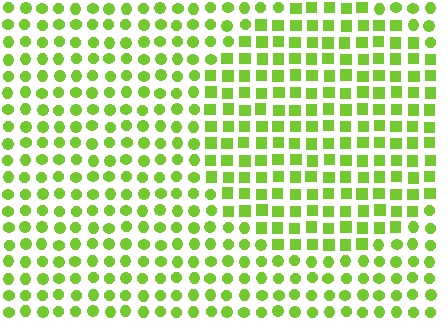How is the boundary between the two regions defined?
The boundary is defined by a change in element shape: squares inside vs. circles outside. All elements share the same color and spacing.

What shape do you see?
I see a circle.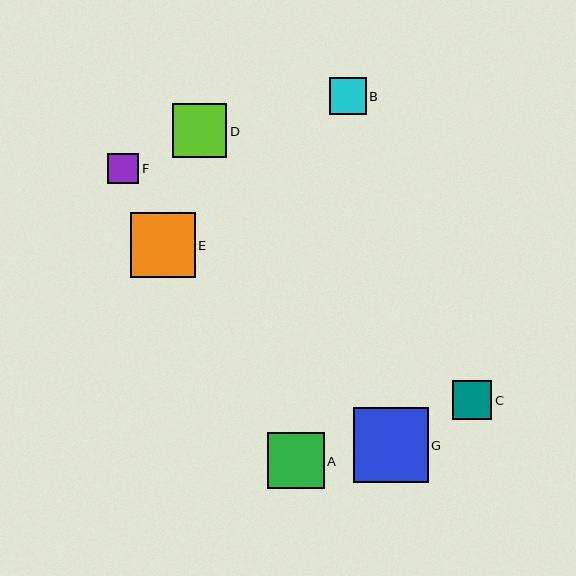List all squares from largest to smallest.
From largest to smallest: G, E, A, D, C, B, F.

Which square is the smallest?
Square F is the smallest with a size of approximately 31 pixels.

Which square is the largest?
Square G is the largest with a size of approximately 74 pixels.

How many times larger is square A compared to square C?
Square A is approximately 1.4 times the size of square C.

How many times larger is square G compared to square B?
Square G is approximately 2.0 times the size of square B.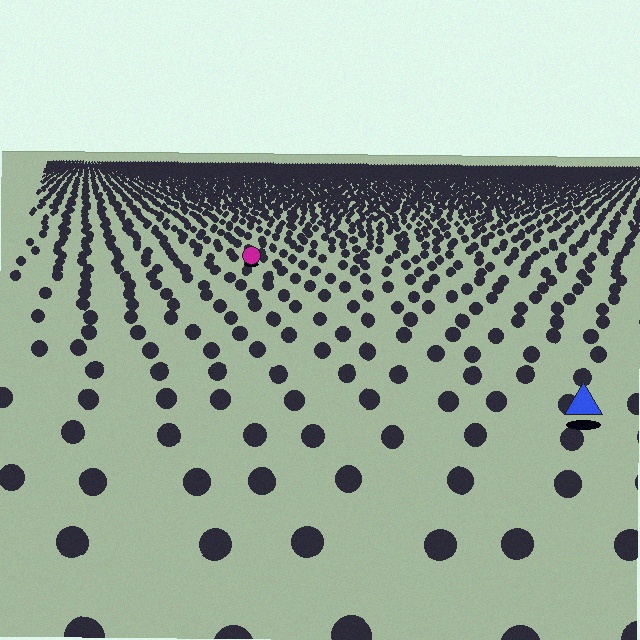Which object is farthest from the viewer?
The magenta circle is farthest from the viewer. It appears smaller and the ground texture around it is denser.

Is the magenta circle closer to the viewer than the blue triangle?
No. The blue triangle is closer — you can tell from the texture gradient: the ground texture is coarser near it.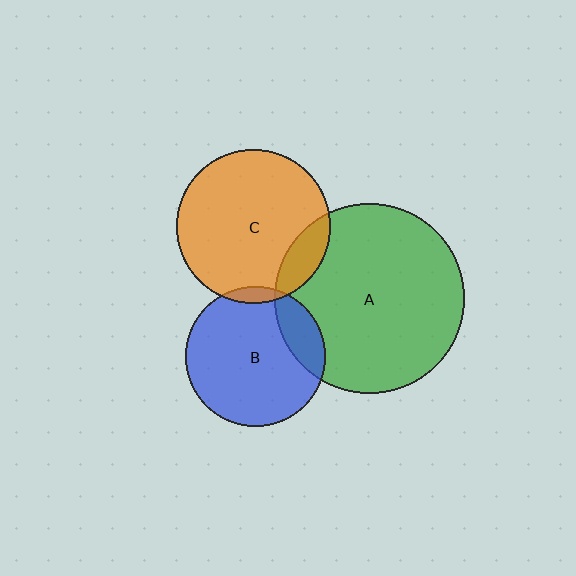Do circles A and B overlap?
Yes.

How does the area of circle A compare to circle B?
Approximately 1.9 times.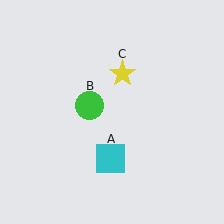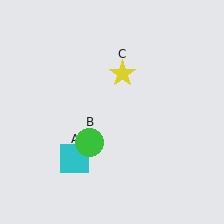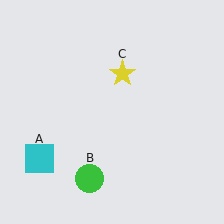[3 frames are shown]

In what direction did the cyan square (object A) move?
The cyan square (object A) moved left.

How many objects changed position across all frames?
2 objects changed position: cyan square (object A), green circle (object B).